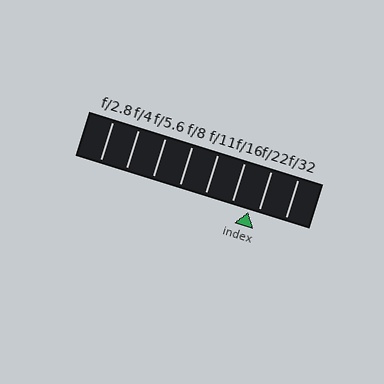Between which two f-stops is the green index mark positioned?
The index mark is between f/16 and f/22.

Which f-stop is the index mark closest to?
The index mark is closest to f/22.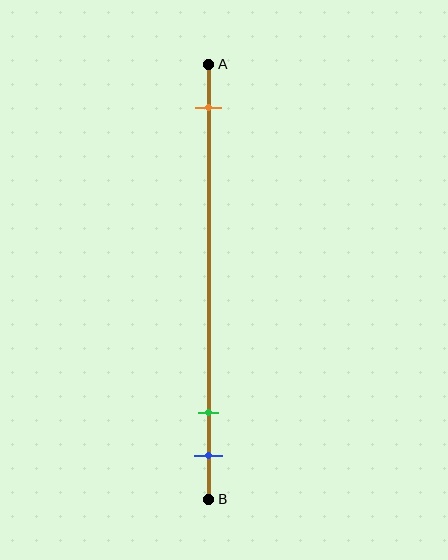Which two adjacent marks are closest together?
The green and blue marks are the closest adjacent pair.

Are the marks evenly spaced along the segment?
No, the marks are not evenly spaced.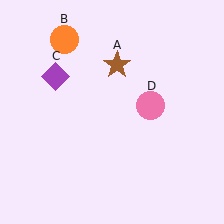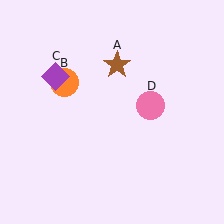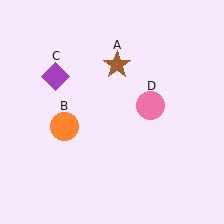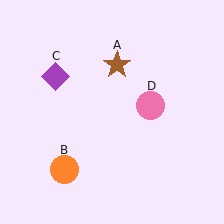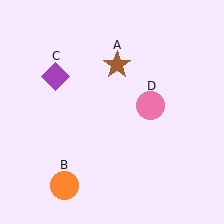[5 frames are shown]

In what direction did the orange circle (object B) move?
The orange circle (object B) moved down.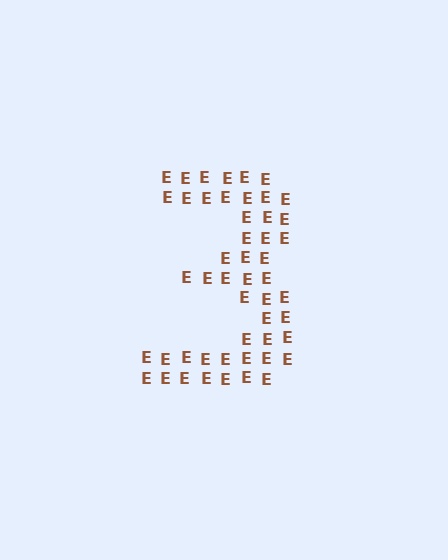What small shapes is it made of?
It is made of small letter E's.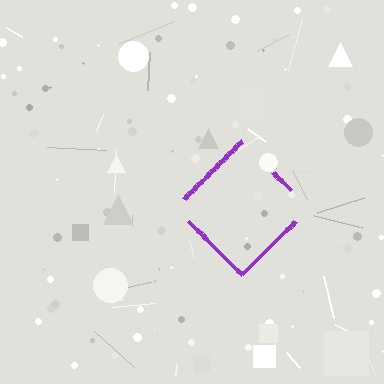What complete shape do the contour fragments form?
The contour fragments form a diamond.